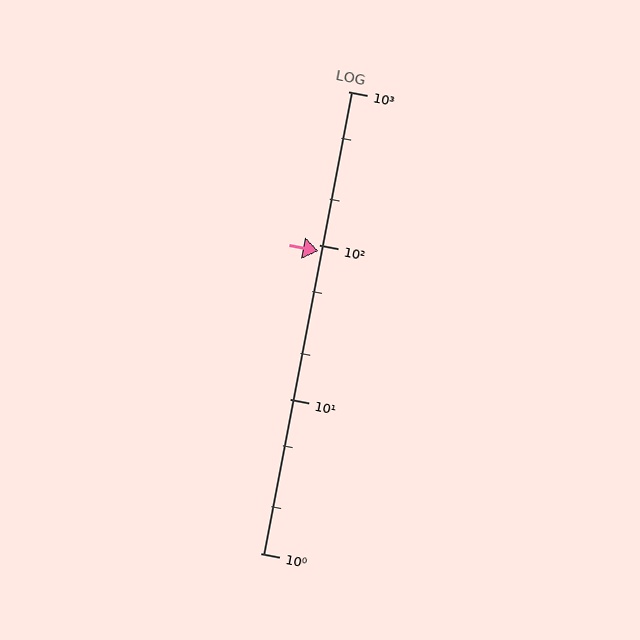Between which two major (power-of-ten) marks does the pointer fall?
The pointer is between 10 and 100.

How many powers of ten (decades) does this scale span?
The scale spans 3 decades, from 1 to 1000.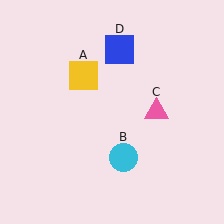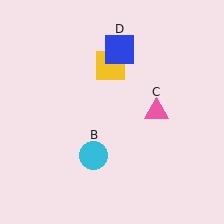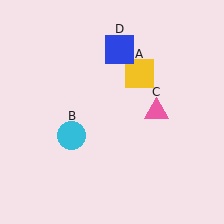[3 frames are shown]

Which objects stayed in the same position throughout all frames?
Pink triangle (object C) and blue square (object D) remained stationary.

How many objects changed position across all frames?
2 objects changed position: yellow square (object A), cyan circle (object B).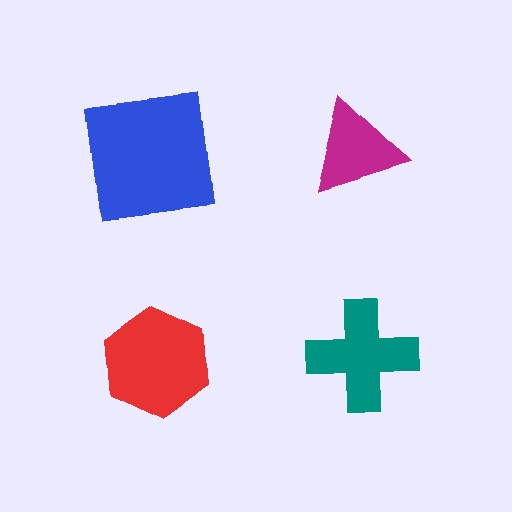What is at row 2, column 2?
A teal cross.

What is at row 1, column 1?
A blue square.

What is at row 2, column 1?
A red hexagon.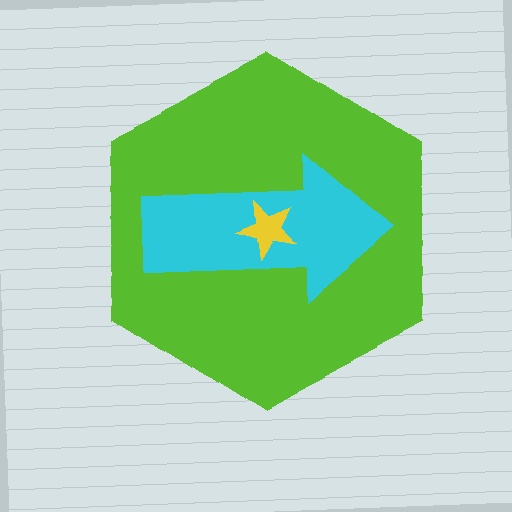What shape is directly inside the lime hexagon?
The cyan arrow.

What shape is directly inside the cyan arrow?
The yellow star.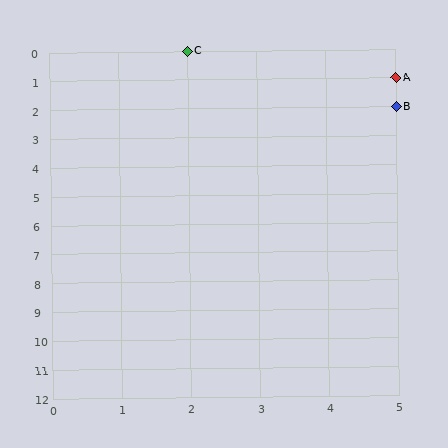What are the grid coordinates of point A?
Point A is at grid coordinates (5, 1).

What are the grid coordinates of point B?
Point B is at grid coordinates (5, 2).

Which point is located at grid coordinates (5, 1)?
Point A is at (5, 1).